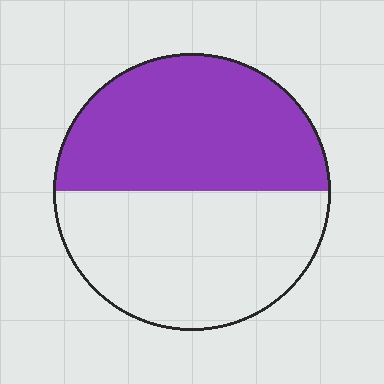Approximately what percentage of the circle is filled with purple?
Approximately 50%.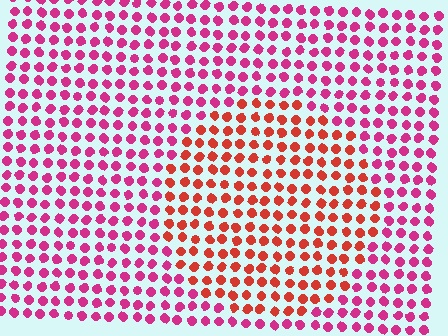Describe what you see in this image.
The image is filled with small magenta elements in a uniform arrangement. A circle-shaped region is visible where the elements are tinted to a slightly different hue, forming a subtle color boundary.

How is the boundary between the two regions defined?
The boundary is defined purely by a slight shift in hue (about 37 degrees). Spacing, size, and orientation are identical on both sides.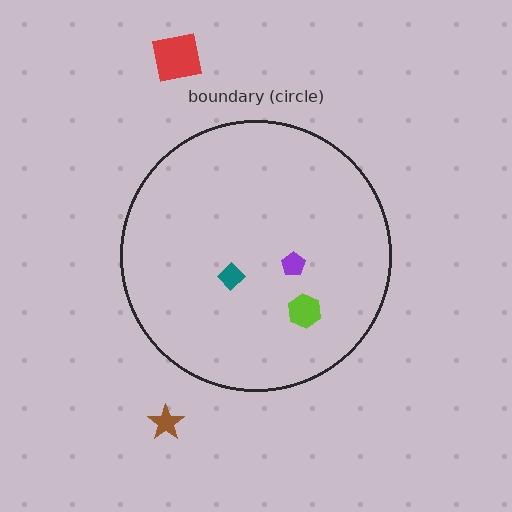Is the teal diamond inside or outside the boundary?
Inside.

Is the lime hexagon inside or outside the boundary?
Inside.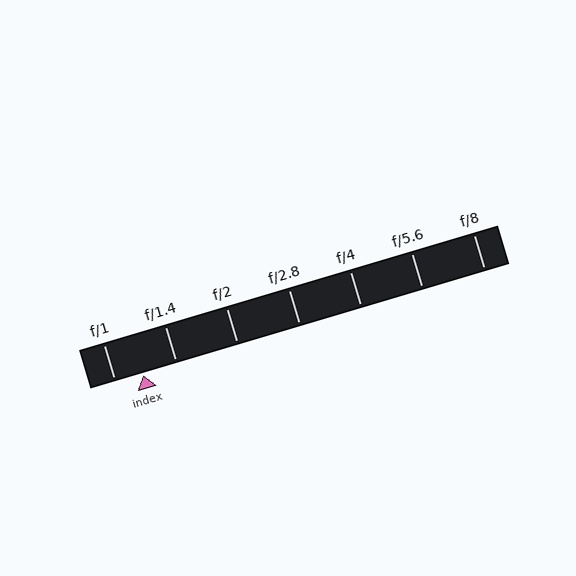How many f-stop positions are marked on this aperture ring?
There are 7 f-stop positions marked.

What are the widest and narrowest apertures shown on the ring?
The widest aperture shown is f/1 and the narrowest is f/8.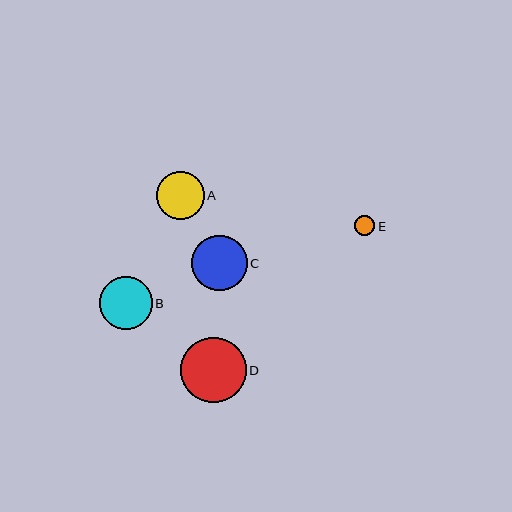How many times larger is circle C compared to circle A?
Circle C is approximately 1.2 times the size of circle A.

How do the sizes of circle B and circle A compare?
Circle B and circle A are approximately the same size.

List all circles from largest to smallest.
From largest to smallest: D, C, B, A, E.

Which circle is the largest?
Circle D is the largest with a size of approximately 66 pixels.